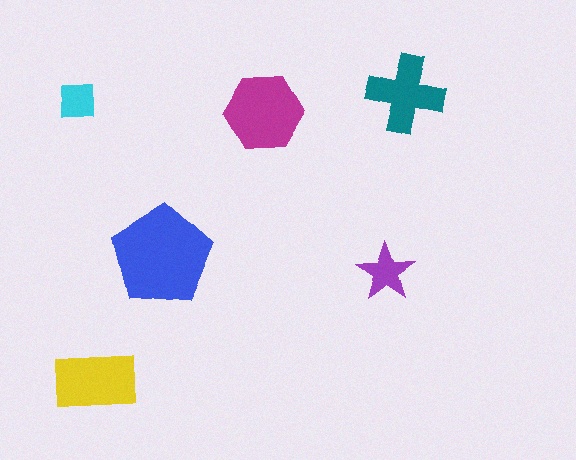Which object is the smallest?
The cyan square.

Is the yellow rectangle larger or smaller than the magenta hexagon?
Smaller.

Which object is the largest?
The blue pentagon.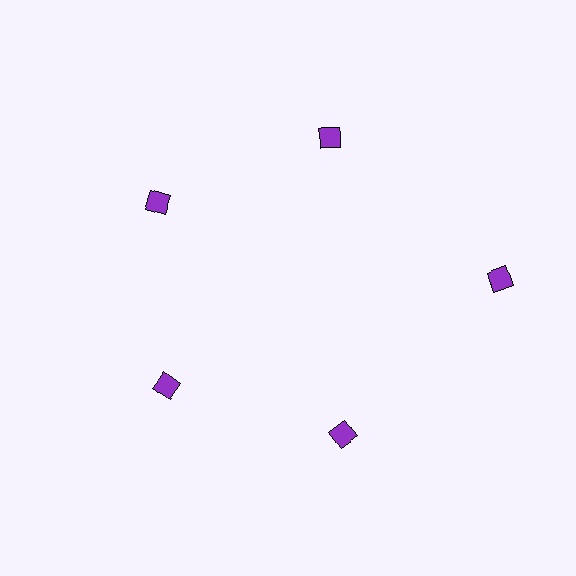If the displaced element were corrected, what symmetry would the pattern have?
It would have 5-fold rotational symmetry — the pattern would map onto itself every 72 degrees.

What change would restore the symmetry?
The symmetry would be restored by moving it inward, back onto the ring so that all 5 diamonds sit at equal angles and equal distance from the center.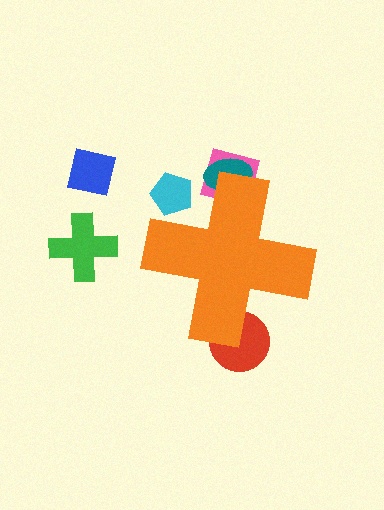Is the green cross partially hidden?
No, the green cross is fully visible.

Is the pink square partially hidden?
Yes, the pink square is partially hidden behind the orange cross.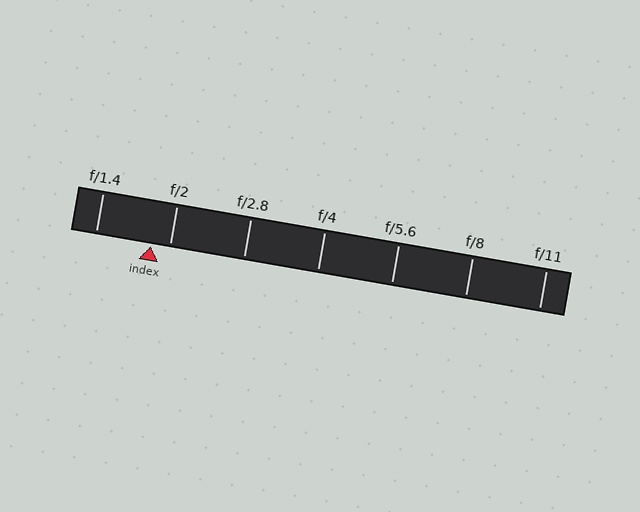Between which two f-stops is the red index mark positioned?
The index mark is between f/1.4 and f/2.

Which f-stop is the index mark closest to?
The index mark is closest to f/2.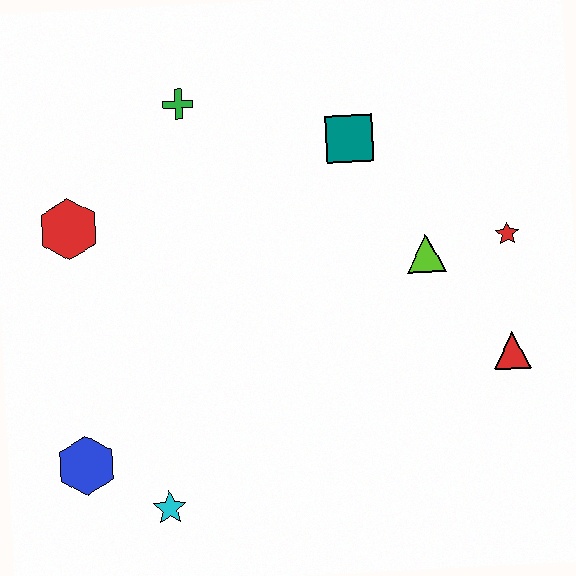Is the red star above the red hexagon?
No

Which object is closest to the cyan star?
The blue hexagon is closest to the cyan star.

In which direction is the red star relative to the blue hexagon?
The red star is to the right of the blue hexagon.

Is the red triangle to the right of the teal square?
Yes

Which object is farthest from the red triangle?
The red hexagon is farthest from the red triangle.